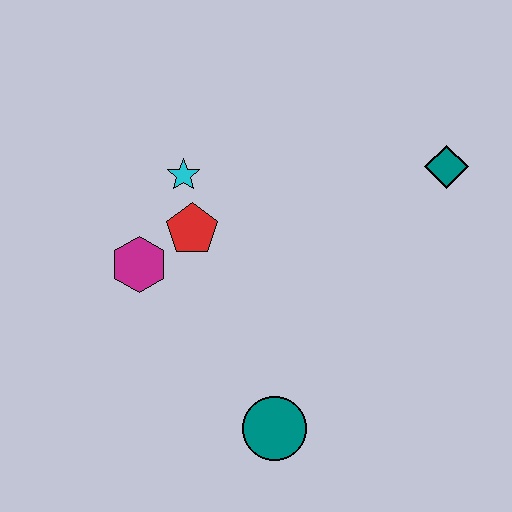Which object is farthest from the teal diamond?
The magenta hexagon is farthest from the teal diamond.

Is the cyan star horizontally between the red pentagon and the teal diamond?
No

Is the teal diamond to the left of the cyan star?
No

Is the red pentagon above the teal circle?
Yes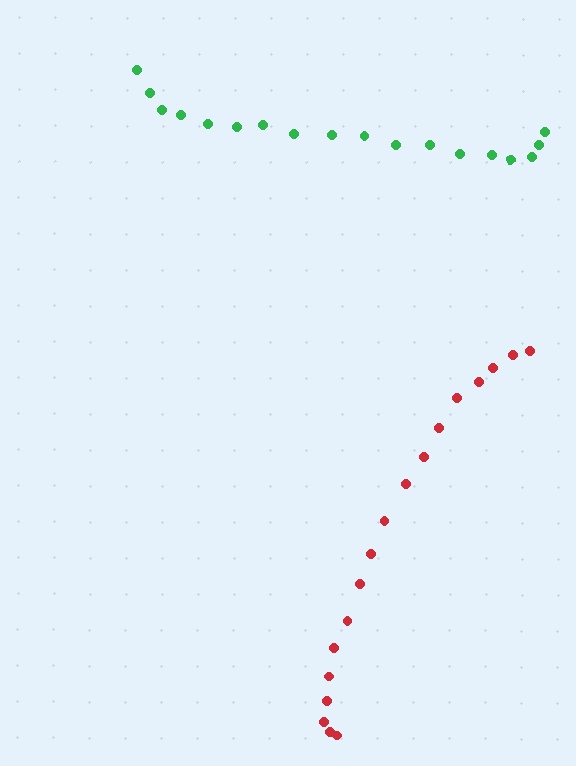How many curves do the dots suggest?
There are 2 distinct paths.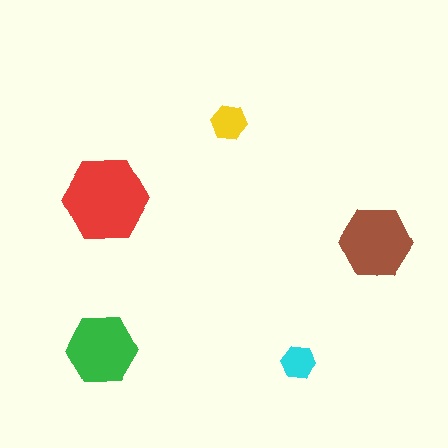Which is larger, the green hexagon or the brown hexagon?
The brown one.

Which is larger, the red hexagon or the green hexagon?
The red one.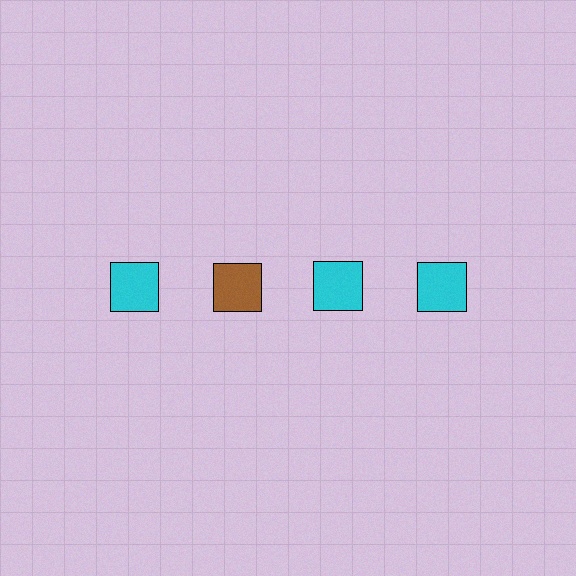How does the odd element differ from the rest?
It has a different color: brown instead of cyan.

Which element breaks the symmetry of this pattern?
The brown square in the top row, second from left column breaks the symmetry. All other shapes are cyan squares.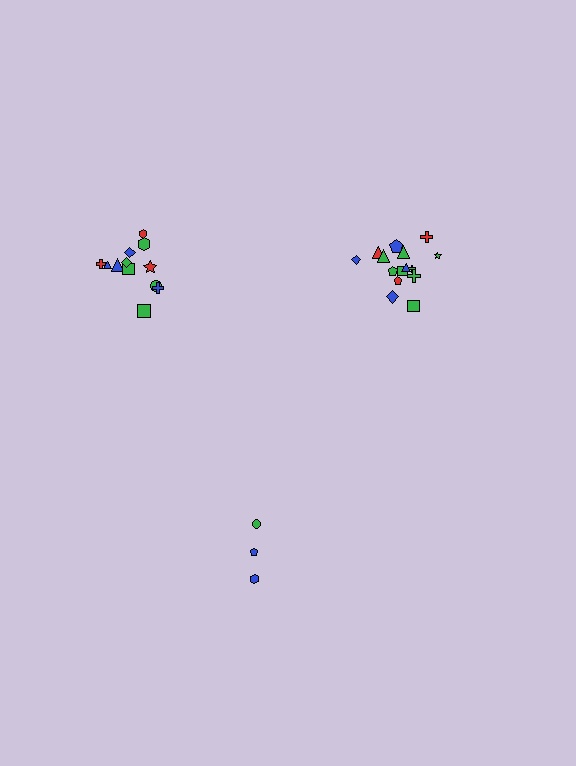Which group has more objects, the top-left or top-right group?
The top-right group.